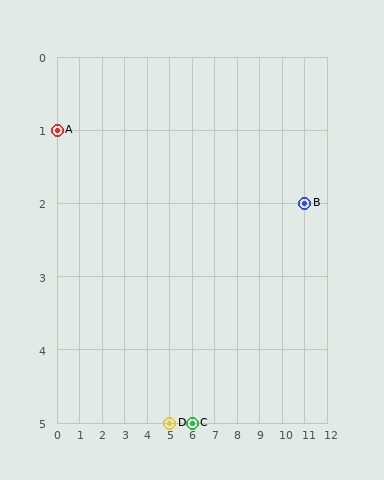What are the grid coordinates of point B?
Point B is at grid coordinates (11, 2).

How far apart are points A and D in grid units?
Points A and D are 5 columns and 4 rows apart (about 6.4 grid units diagonally).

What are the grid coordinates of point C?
Point C is at grid coordinates (6, 5).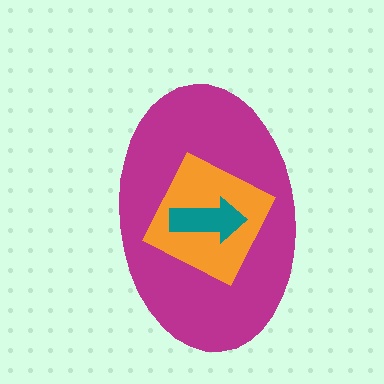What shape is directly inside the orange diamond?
The teal arrow.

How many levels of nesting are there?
3.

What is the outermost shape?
The magenta ellipse.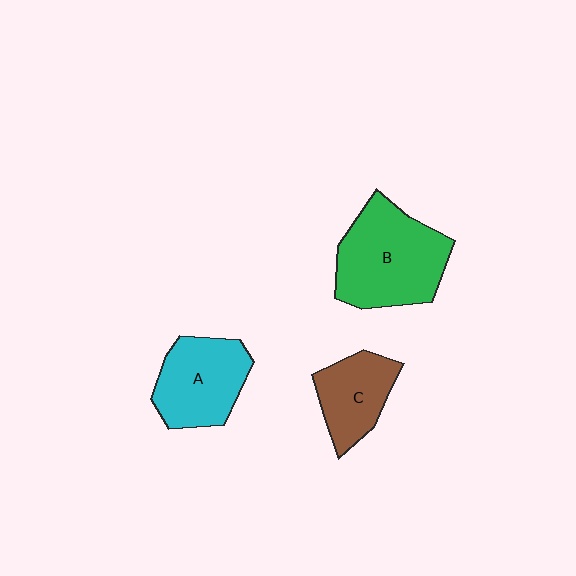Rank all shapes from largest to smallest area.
From largest to smallest: B (green), A (cyan), C (brown).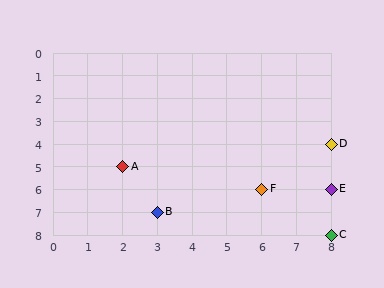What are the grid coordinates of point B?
Point B is at grid coordinates (3, 7).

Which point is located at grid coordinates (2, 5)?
Point A is at (2, 5).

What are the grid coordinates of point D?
Point D is at grid coordinates (8, 4).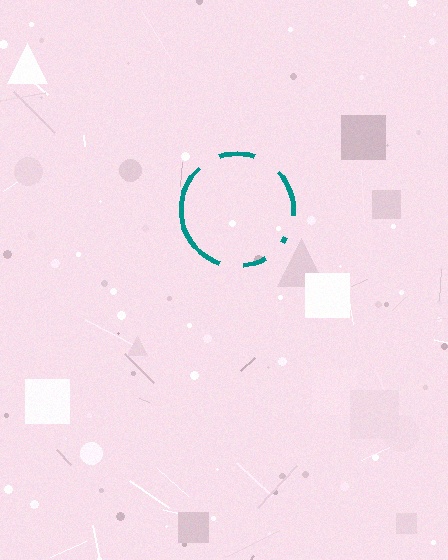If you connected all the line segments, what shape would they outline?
They would outline a circle.